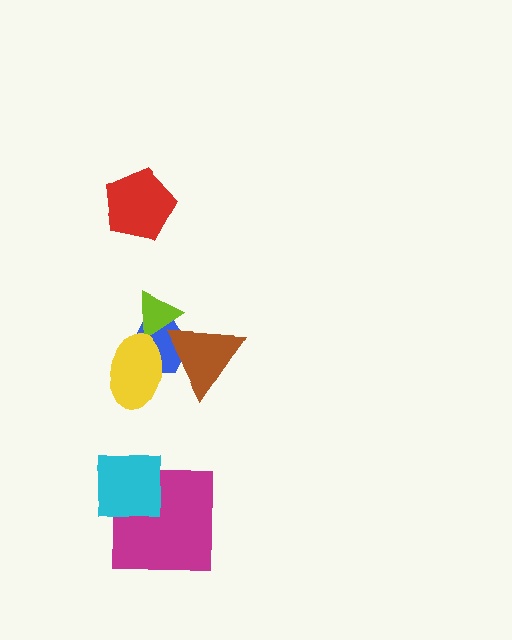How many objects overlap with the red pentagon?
0 objects overlap with the red pentagon.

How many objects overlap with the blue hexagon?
3 objects overlap with the blue hexagon.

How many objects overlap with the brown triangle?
3 objects overlap with the brown triangle.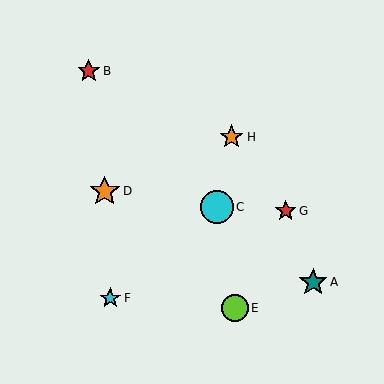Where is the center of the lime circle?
The center of the lime circle is at (235, 308).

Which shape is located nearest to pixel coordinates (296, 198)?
The red star (labeled G) at (286, 211) is nearest to that location.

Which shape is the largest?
The cyan circle (labeled C) is the largest.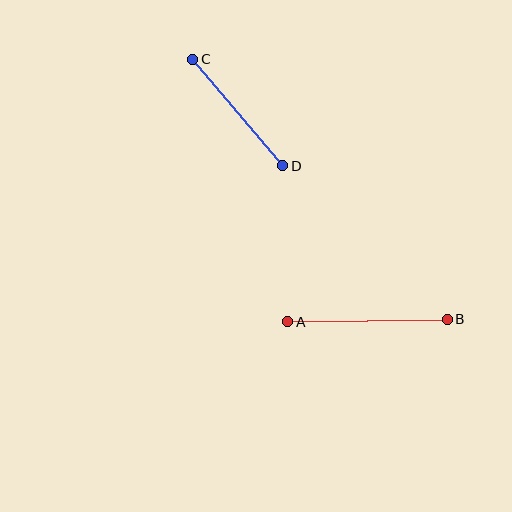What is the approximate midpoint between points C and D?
The midpoint is at approximately (238, 113) pixels.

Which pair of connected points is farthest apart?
Points A and B are farthest apart.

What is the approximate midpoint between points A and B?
The midpoint is at approximately (367, 320) pixels.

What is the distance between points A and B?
The distance is approximately 159 pixels.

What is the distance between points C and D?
The distance is approximately 139 pixels.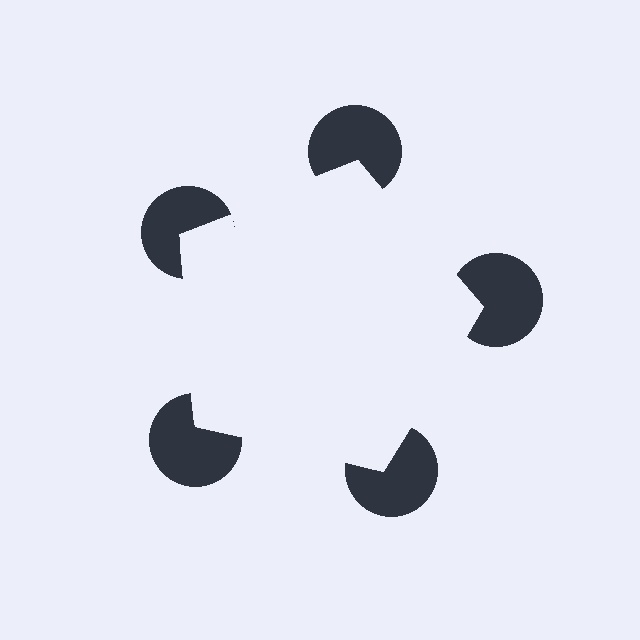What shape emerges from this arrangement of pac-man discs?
An illusory pentagon — its edges are inferred from the aligned wedge cuts in the pac-man discs, not physically drawn.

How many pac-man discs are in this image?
There are 5 — one at each vertex of the illusory pentagon.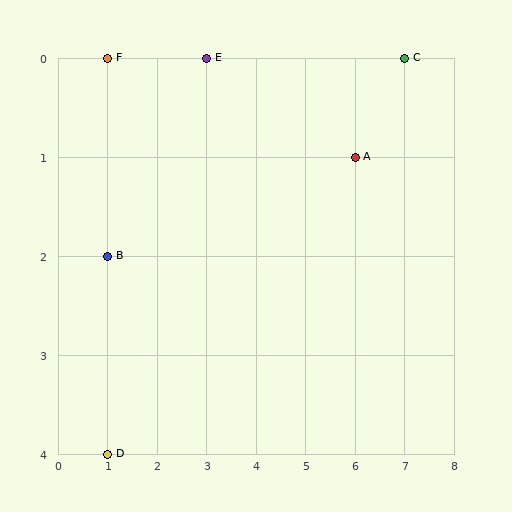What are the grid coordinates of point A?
Point A is at grid coordinates (6, 1).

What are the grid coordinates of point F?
Point F is at grid coordinates (1, 0).